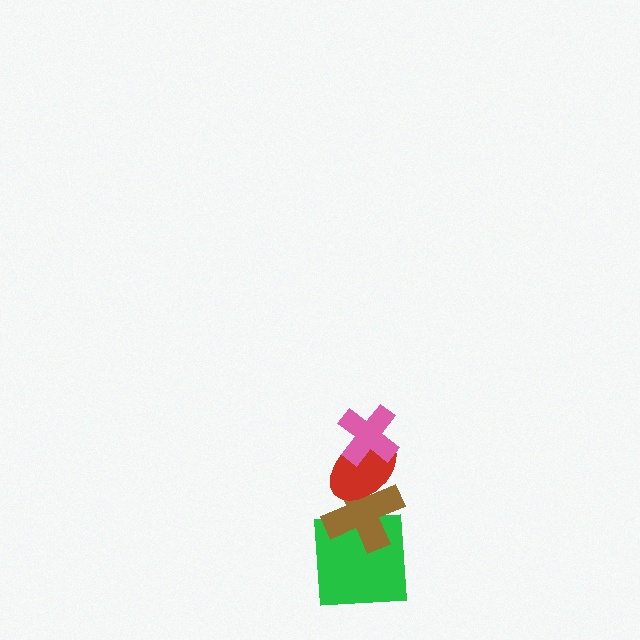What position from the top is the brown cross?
The brown cross is 3rd from the top.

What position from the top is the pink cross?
The pink cross is 1st from the top.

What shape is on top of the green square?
The brown cross is on top of the green square.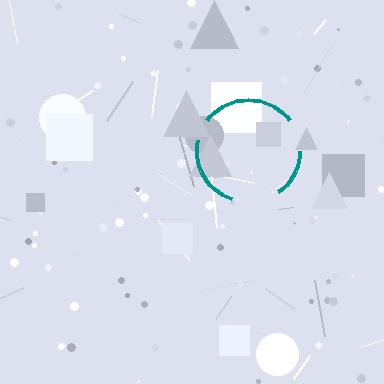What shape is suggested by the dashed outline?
The dashed outline suggests a circle.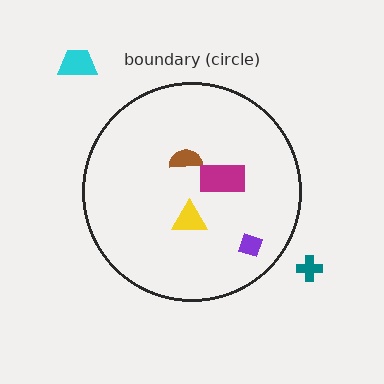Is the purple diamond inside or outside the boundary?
Inside.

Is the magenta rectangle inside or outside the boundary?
Inside.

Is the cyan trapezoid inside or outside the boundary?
Outside.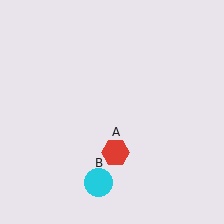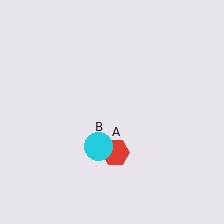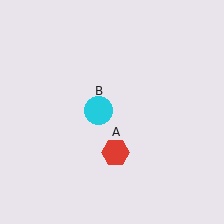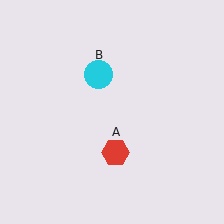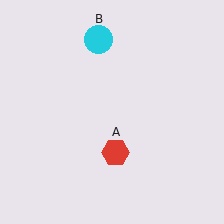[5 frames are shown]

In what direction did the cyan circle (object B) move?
The cyan circle (object B) moved up.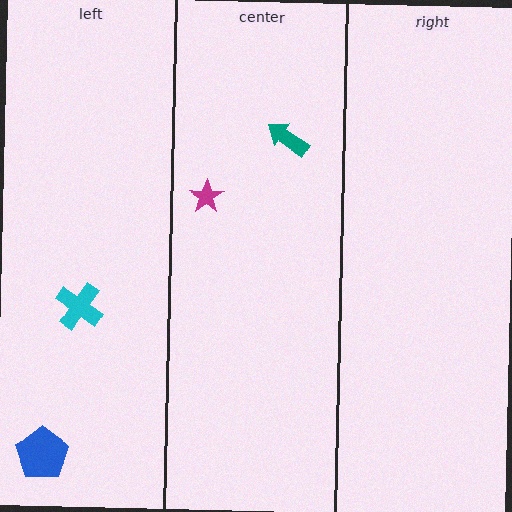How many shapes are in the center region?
2.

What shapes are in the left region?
The blue pentagon, the cyan cross.